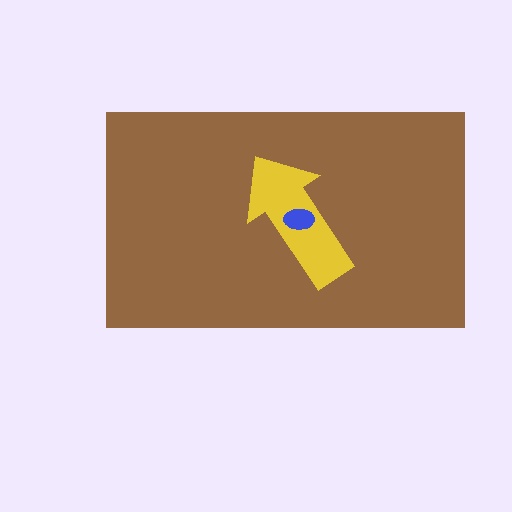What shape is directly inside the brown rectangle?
The yellow arrow.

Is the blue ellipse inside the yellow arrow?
Yes.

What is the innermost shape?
The blue ellipse.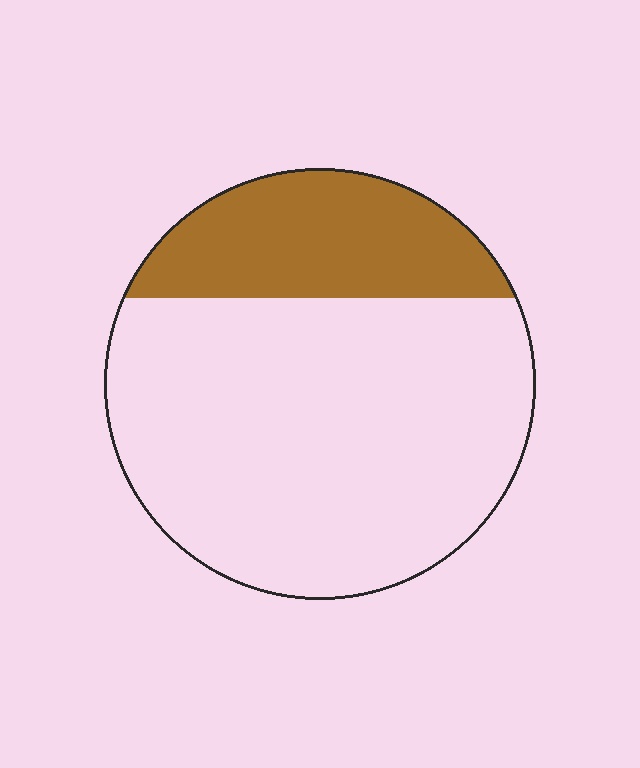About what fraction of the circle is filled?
About one quarter (1/4).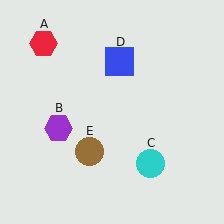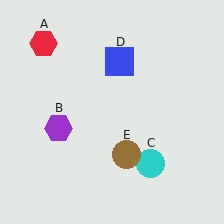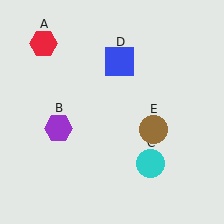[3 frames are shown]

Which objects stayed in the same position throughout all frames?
Red hexagon (object A) and purple hexagon (object B) and cyan circle (object C) and blue square (object D) remained stationary.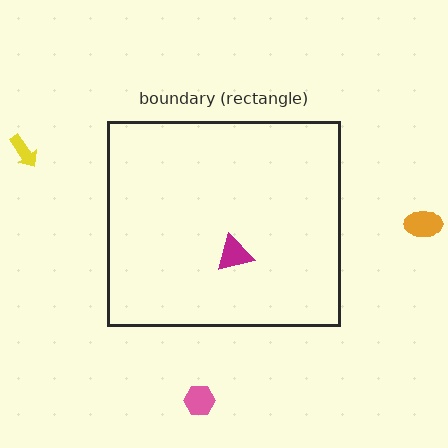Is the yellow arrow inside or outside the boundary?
Outside.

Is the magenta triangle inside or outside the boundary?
Inside.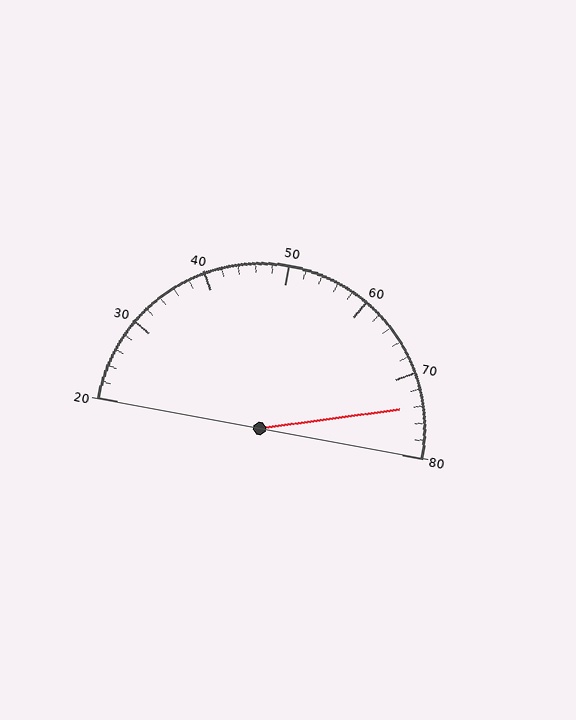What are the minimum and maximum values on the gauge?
The gauge ranges from 20 to 80.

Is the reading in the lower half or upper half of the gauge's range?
The reading is in the upper half of the range (20 to 80).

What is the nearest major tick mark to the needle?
The nearest major tick mark is 70.